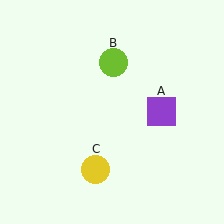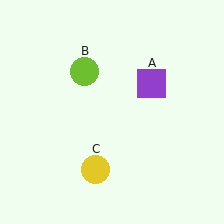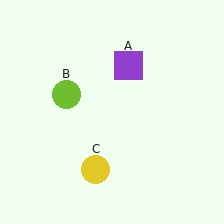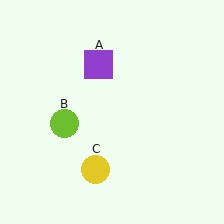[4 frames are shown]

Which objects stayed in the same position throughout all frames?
Yellow circle (object C) remained stationary.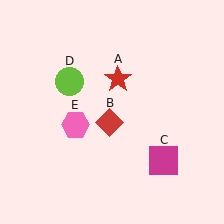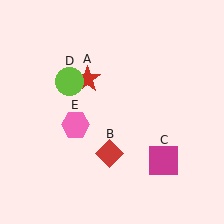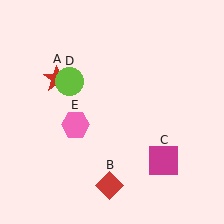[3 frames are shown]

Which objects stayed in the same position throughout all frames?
Magenta square (object C) and lime circle (object D) and pink hexagon (object E) remained stationary.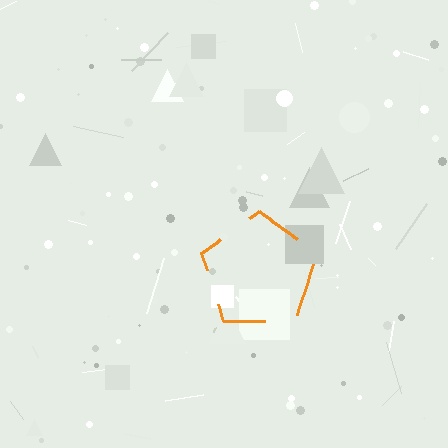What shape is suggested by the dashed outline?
The dashed outline suggests a pentagon.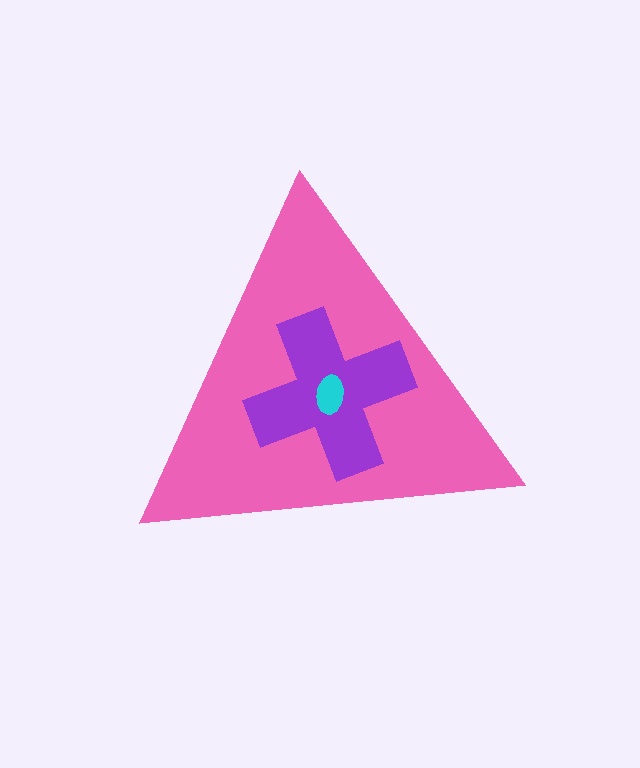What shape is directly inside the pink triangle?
The purple cross.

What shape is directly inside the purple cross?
The cyan ellipse.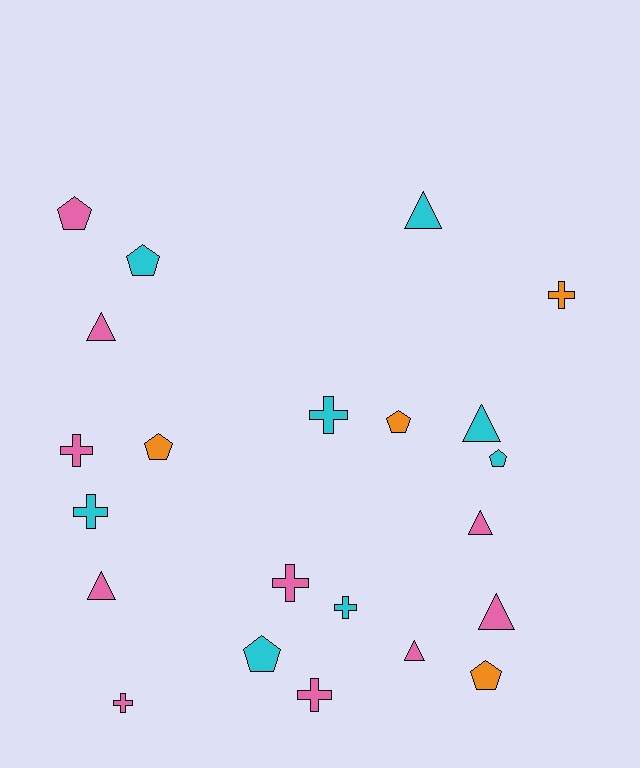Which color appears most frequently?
Pink, with 10 objects.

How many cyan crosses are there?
There are 3 cyan crosses.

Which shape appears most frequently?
Cross, with 8 objects.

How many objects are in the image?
There are 22 objects.